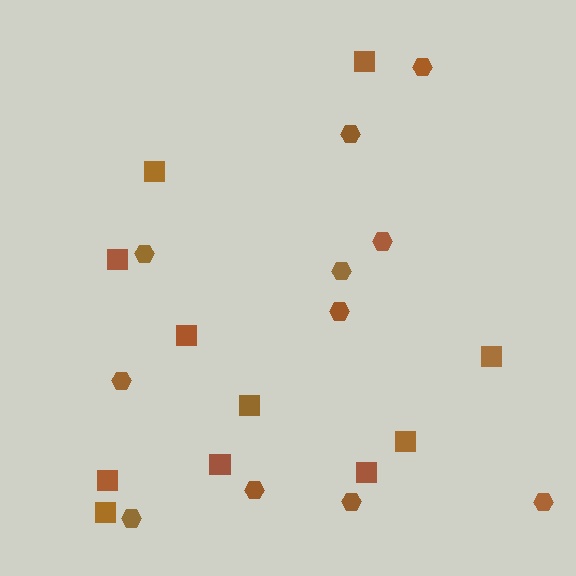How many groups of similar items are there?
There are 2 groups: one group of squares (11) and one group of hexagons (11).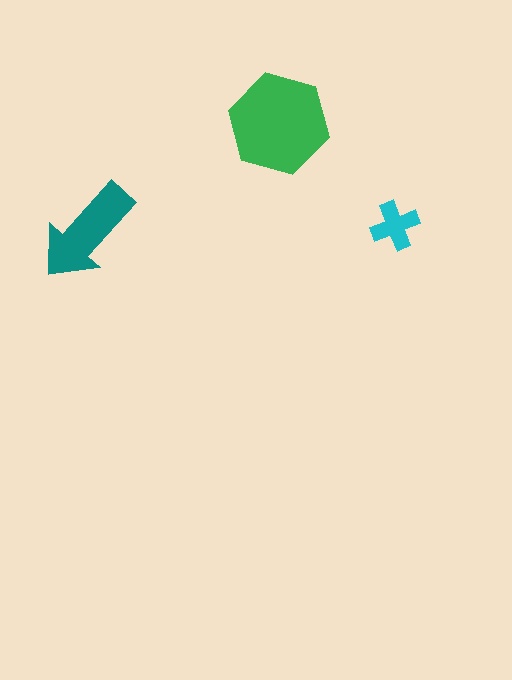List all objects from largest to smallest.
The green hexagon, the teal arrow, the cyan cross.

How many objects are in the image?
There are 3 objects in the image.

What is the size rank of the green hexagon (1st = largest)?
1st.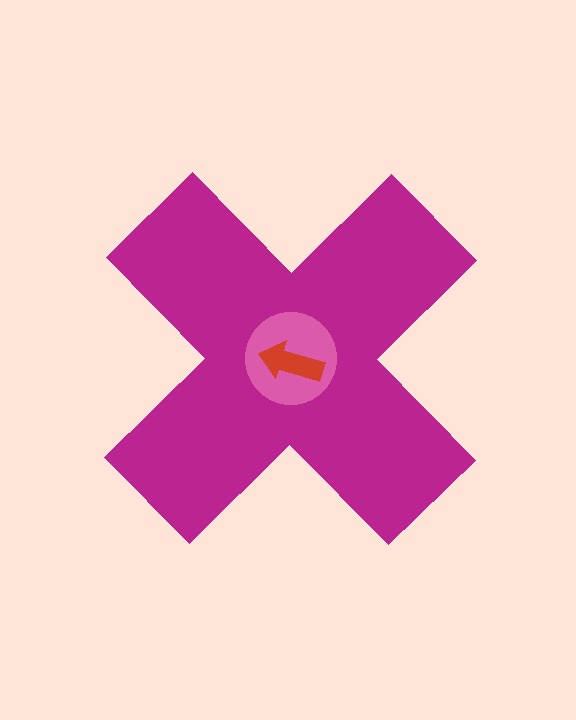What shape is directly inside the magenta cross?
The pink circle.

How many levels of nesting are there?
3.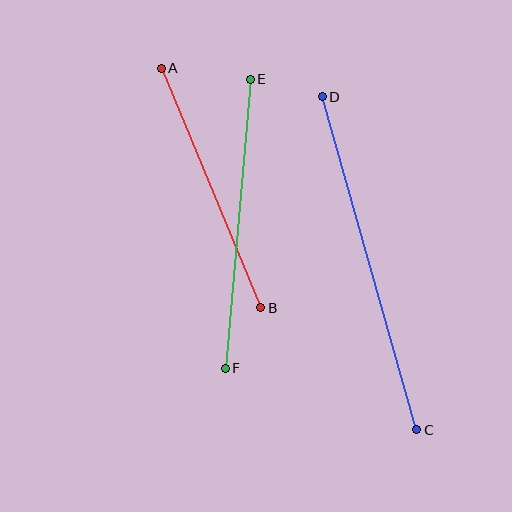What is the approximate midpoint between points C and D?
The midpoint is at approximately (370, 263) pixels.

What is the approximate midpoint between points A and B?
The midpoint is at approximately (211, 188) pixels.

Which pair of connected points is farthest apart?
Points C and D are farthest apart.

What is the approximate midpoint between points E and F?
The midpoint is at approximately (238, 224) pixels.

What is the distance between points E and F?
The distance is approximately 290 pixels.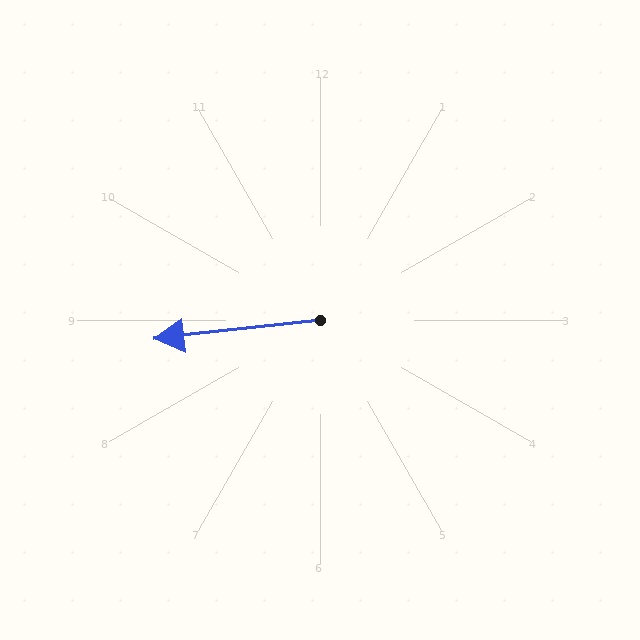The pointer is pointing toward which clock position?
Roughly 9 o'clock.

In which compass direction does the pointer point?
West.